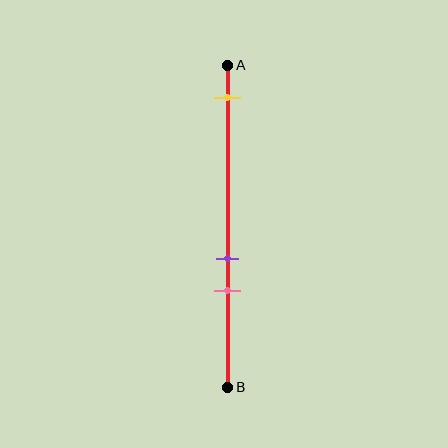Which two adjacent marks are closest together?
The purple and pink marks are the closest adjacent pair.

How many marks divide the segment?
There are 3 marks dividing the segment.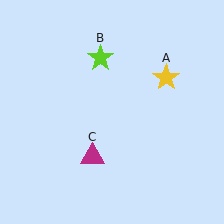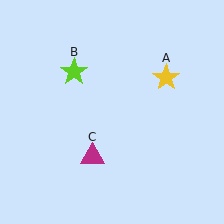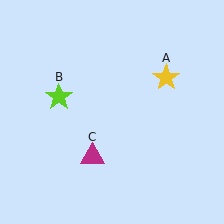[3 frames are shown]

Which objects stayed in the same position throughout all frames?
Yellow star (object A) and magenta triangle (object C) remained stationary.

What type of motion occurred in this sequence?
The lime star (object B) rotated counterclockwise around the center of the scene.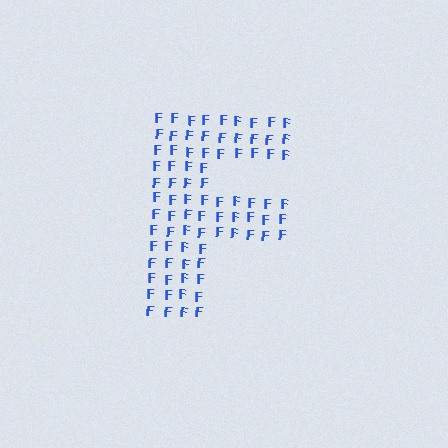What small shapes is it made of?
It is made of small letter F's.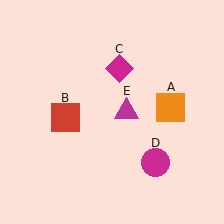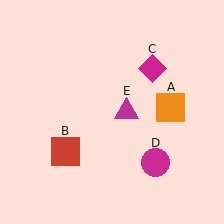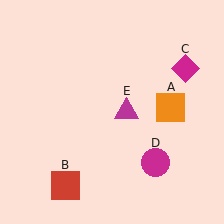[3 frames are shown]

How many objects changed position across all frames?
2 objects changed position: red square (object B), magenta diamond (object C).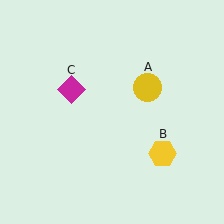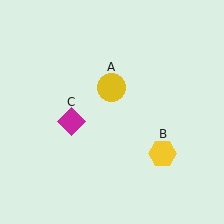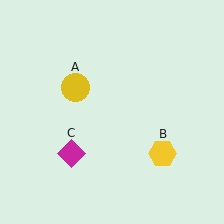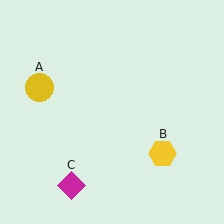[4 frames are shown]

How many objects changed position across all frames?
2 objects changed position: yellow circle (object A), magenta diamond (object C).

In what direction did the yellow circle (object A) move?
The yellow circle (object A) moved left.